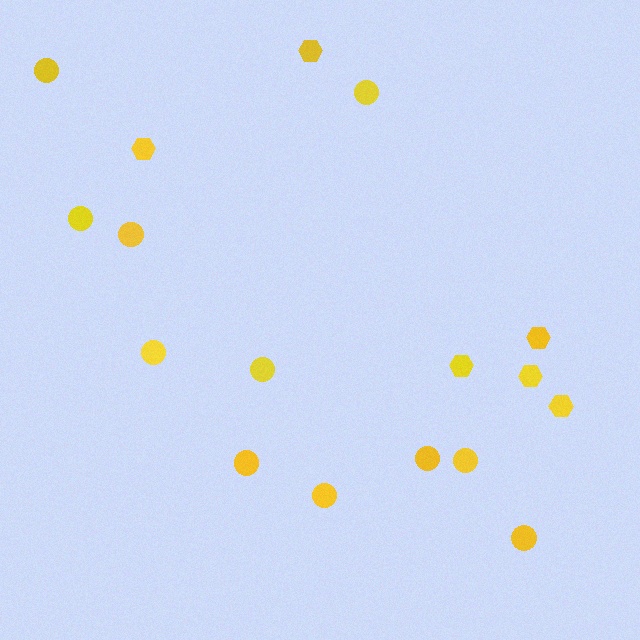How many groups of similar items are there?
There are 2 groups: one group of circles (11) and one group of hexagons (6).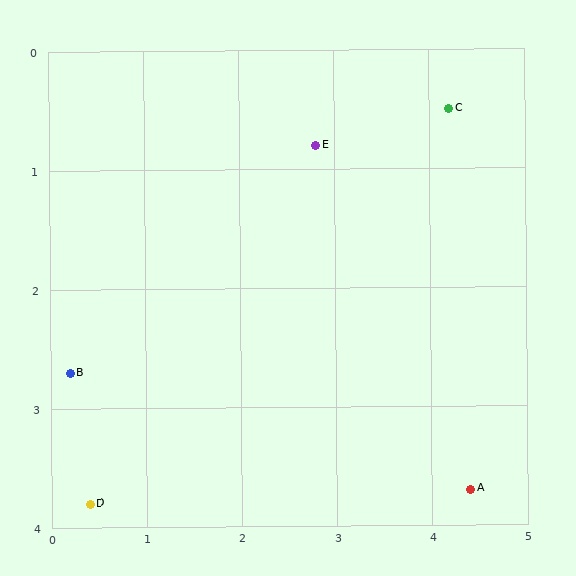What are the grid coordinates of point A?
Point A is at approximately (4.4, 3.7).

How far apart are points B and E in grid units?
Points B and E are about 3.2 grid units apart.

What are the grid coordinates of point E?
Point E is at approximately (2.8, 0.8).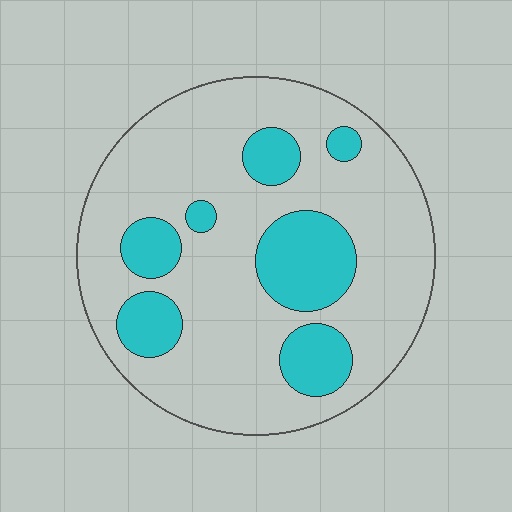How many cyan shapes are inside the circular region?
7.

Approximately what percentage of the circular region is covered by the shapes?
Approximately 25%.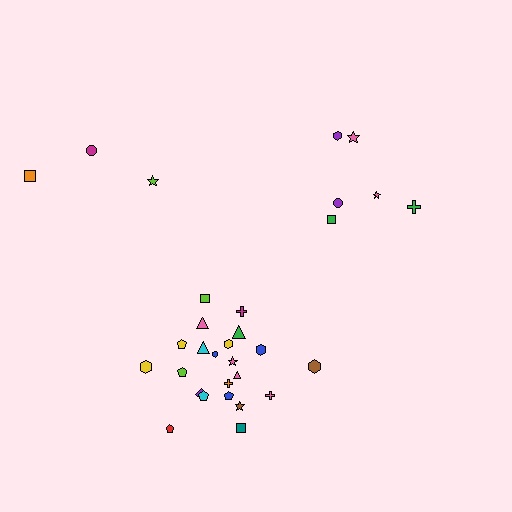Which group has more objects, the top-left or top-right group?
The top-right group.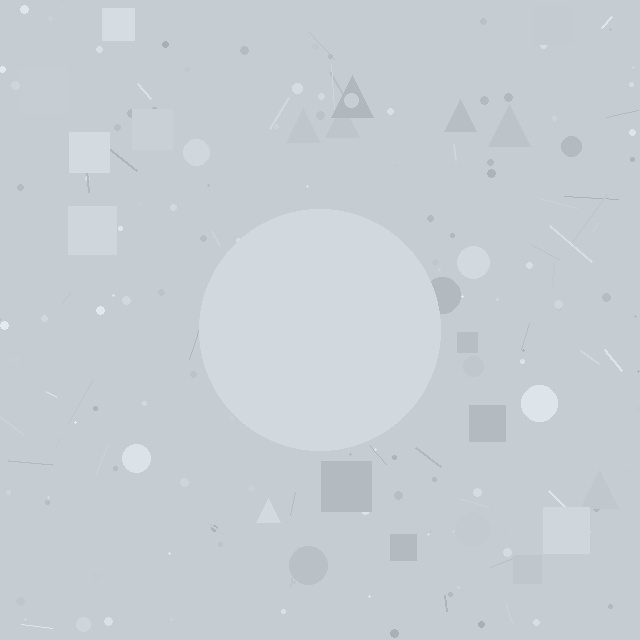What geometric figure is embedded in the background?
A circle is embedded in the background.